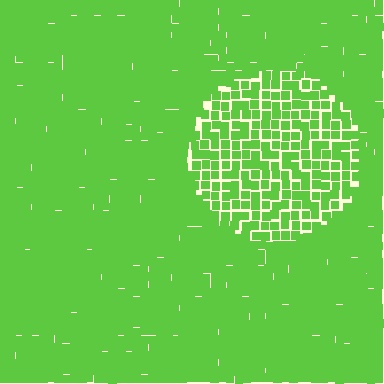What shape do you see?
I see a circle.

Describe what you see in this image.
The image contains small lime elements arranged at two different densities. A circle-shaped region is visible where the elements are less densely packed than the surrounding area.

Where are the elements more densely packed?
The elements are more densely packed outside the circle boundary.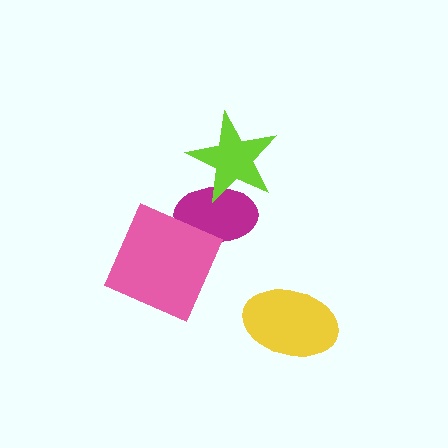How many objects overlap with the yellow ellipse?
0 objects overlap with the yellow ellipse.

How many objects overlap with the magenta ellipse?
2 objects overlap with the magenta ellipse.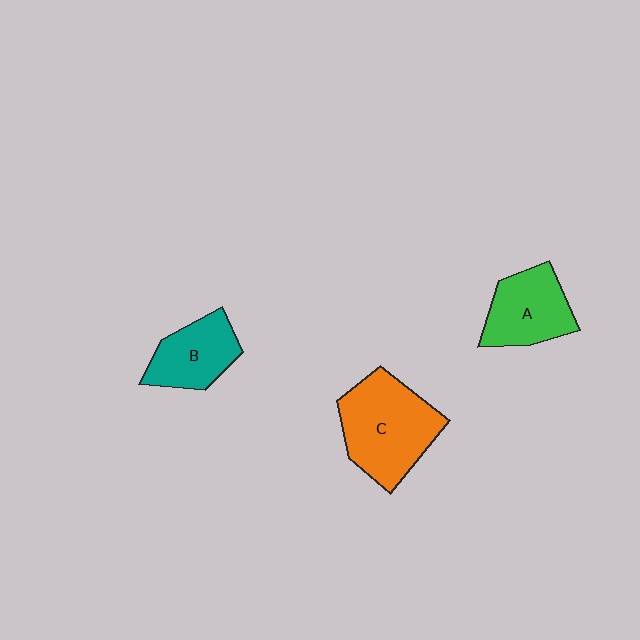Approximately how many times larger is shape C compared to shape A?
Approximately 1.5 times.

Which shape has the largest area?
Shape C (orange).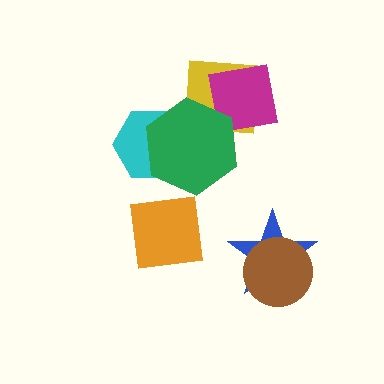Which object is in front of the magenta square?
The green hexagon is in front of the magenta square.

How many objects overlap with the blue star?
1 object overlaps with the blue star.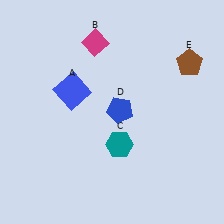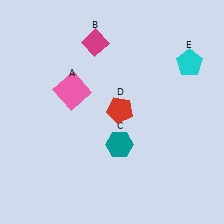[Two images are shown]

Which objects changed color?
A changed from blue to pink. D changed from blue to red. E changed from brown to cyan.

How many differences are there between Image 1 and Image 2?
There are 3 differences between the two images.